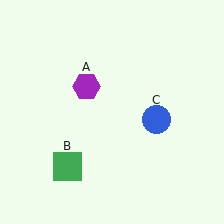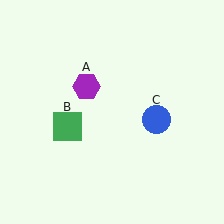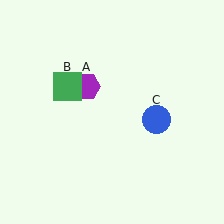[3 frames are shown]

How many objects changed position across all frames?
1 object changed position: green square (object B).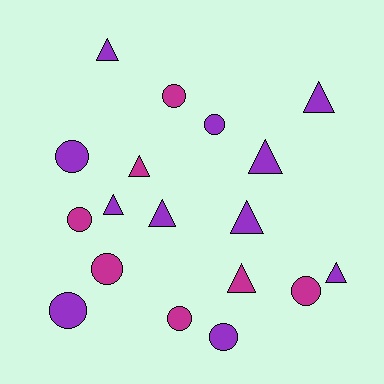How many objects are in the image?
There are 18 objects.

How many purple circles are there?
There are 4 purple circles.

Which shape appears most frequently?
Triangle, with 9 objects.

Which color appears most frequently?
Purple, with 11 objects.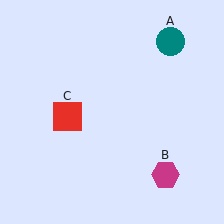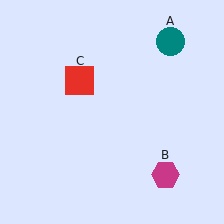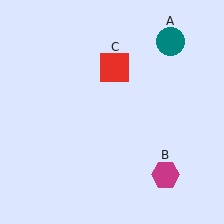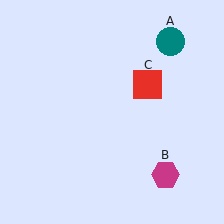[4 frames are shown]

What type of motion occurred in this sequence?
The red square (object C) rotated clockwise around the center of the scene.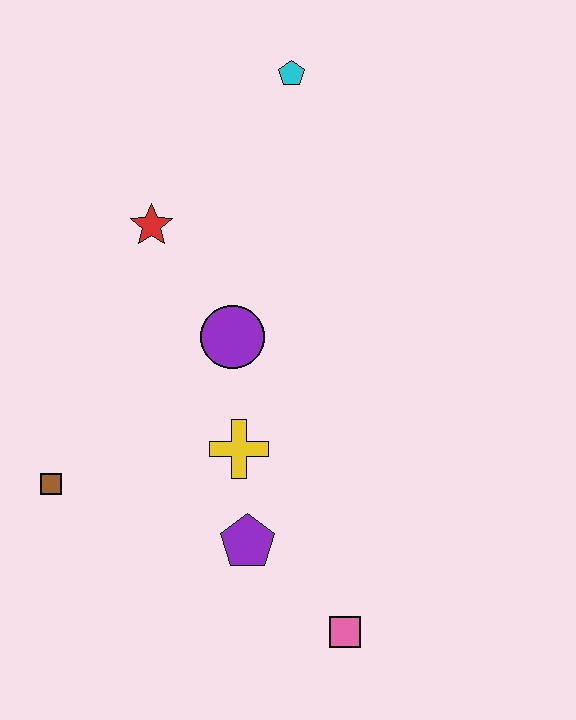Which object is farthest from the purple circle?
The pink square is farthest from the purple circle.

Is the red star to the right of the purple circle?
No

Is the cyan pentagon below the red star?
No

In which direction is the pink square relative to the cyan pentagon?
The pink square is below the cyan pentagon.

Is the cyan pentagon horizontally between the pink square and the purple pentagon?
Yes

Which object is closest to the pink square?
The purple pentagon is closest to the pink square.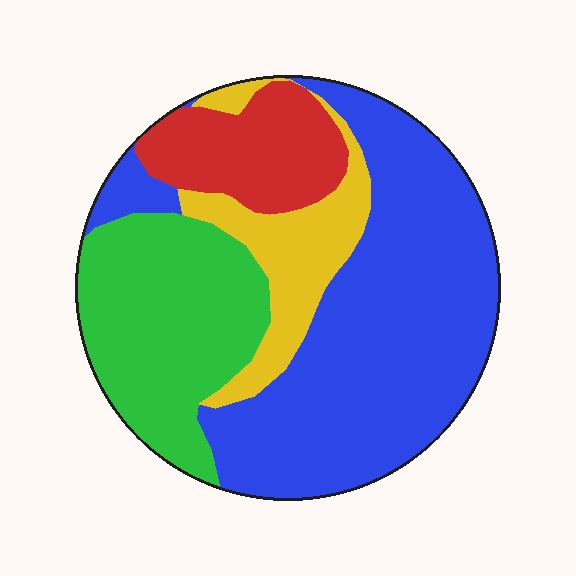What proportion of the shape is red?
Red takes up about one eighth (1/8) of the shape.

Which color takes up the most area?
Blue, at roughly 50%.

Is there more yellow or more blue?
Blue.